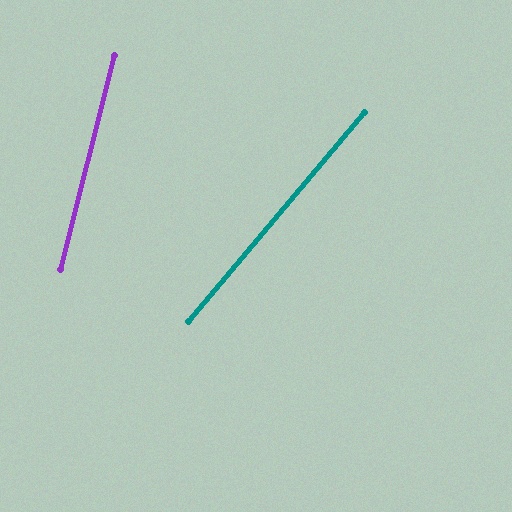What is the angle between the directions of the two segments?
Approximately 26 degrees.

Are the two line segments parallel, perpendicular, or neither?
Neither parallel nor perpendicular — they differ by about 26°.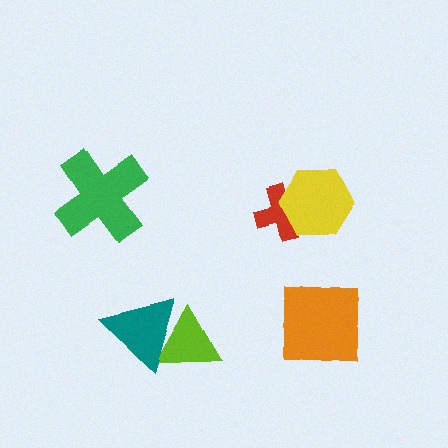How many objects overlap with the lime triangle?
1 object overlaps with the lime triangle.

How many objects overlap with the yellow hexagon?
1 object overlaps with the yellow hexagon.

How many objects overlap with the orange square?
0 objects overlap with the orange square.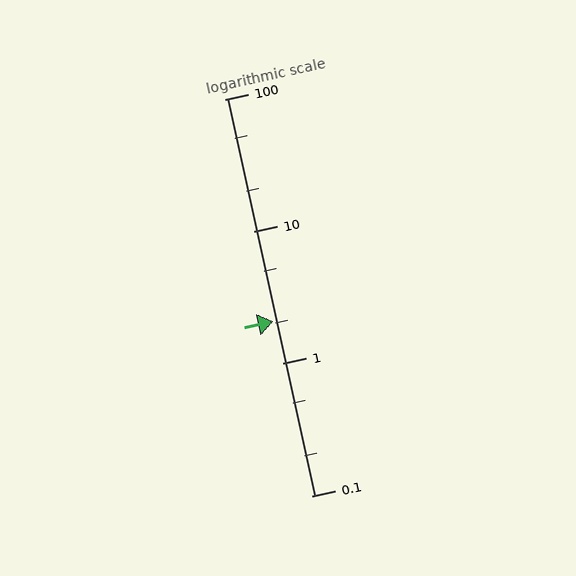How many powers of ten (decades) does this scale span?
The scale spans 3 decades, from 0.1 to 100.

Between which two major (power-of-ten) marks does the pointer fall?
The pointer is between 1 and 10.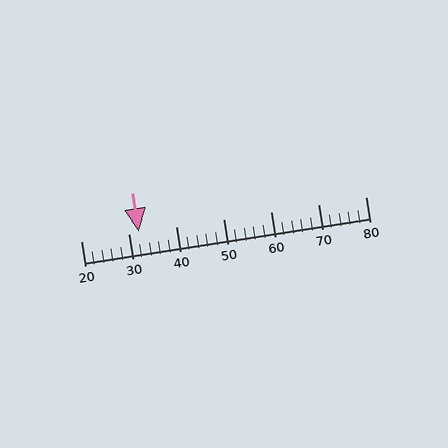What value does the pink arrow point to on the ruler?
The pink arrow points to approximately 32.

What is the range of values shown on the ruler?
The ruler shows values from 20 to 80.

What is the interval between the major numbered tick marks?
The major tick marks are spaced 10 units apart.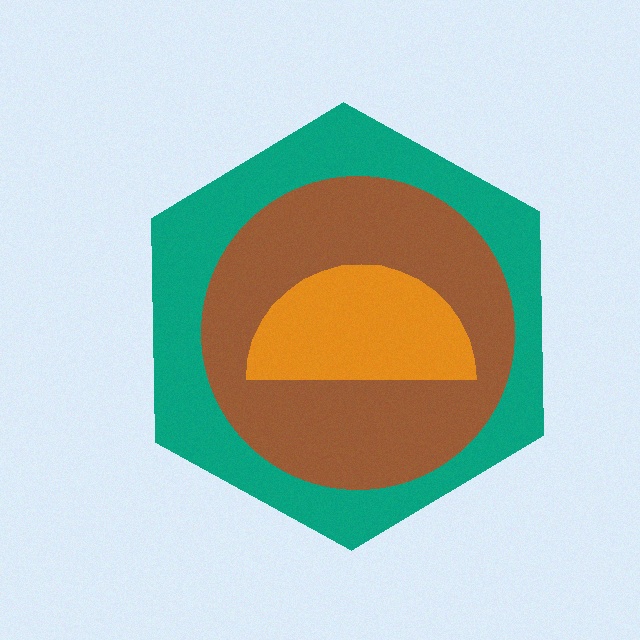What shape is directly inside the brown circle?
The orange semicircle.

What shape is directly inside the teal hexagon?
The brown circle.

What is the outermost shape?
The teal hexagon.